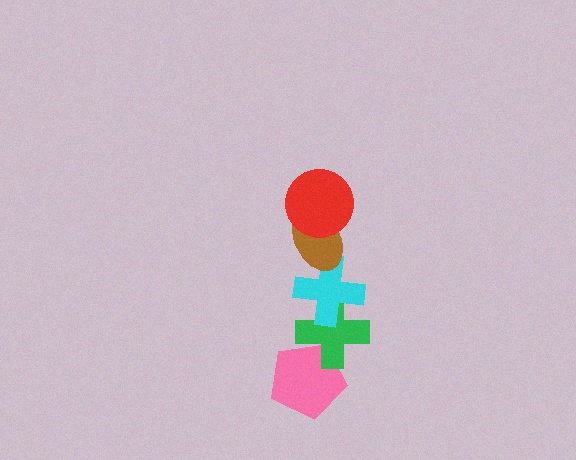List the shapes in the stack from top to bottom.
From top to bottom: the red circle, the brown ellipse, the cyan cross, the green cross, the pink pentagon.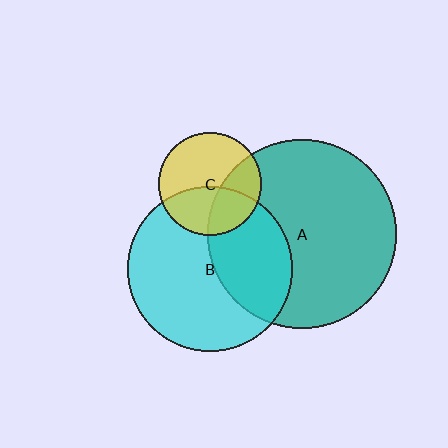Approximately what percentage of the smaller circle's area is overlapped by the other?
Approximately 40%.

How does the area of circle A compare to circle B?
Approximately 1.3 times.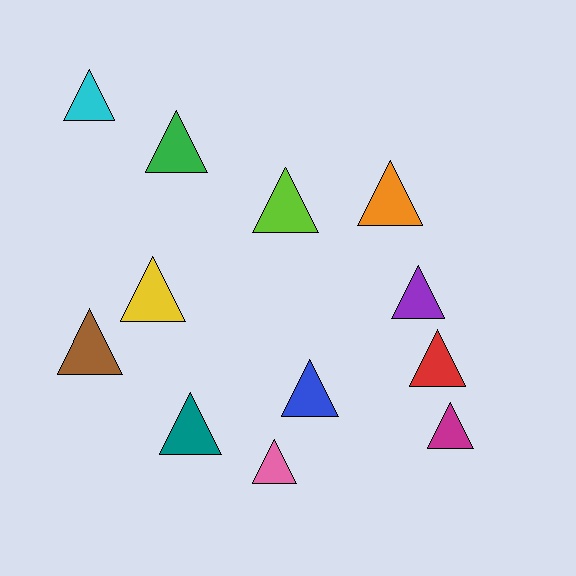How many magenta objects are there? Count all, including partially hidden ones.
There is 1 magenta object.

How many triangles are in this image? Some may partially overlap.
There are 12 triangles.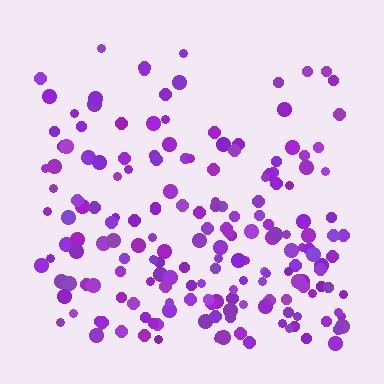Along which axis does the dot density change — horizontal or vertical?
Vertical.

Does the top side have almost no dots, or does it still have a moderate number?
Still a moderate number, just noticeably fewer than the bottom.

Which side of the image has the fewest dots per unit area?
The top.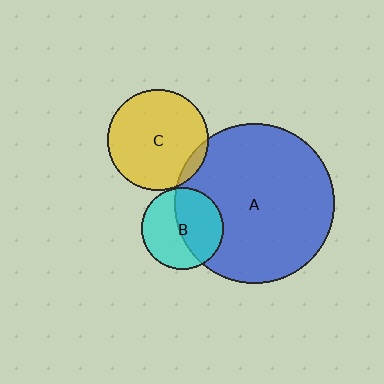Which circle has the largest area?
Circle A (blue).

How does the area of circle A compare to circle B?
Approximately 3.8 times.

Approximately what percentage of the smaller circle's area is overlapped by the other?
Approximately 5%.